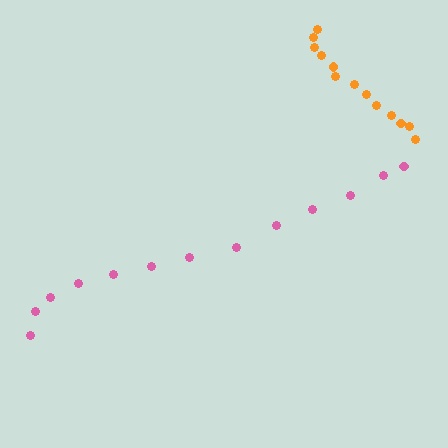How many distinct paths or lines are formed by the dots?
There are 2 distinct paths.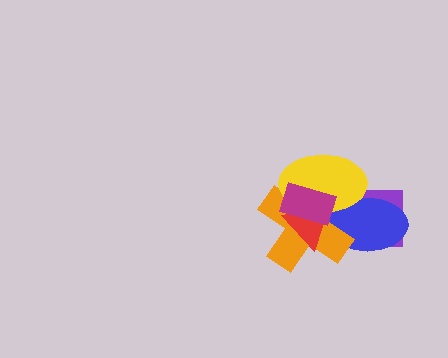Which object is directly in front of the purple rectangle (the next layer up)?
The blue ellipse is directly in front of the purple rectangle.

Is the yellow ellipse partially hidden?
Yes, it is partially covered by another shape.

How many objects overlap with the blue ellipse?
4 objects overlap with the blue ellipse.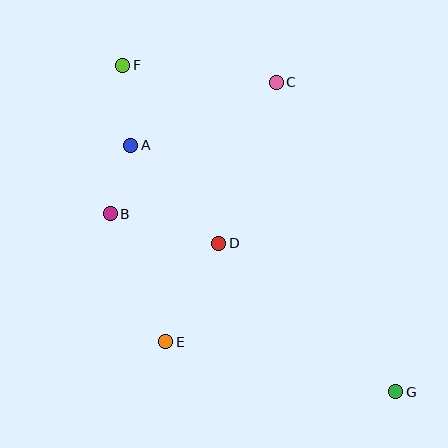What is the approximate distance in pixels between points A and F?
The distance between A and F is approximately 80 pixels.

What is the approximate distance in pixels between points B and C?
The distance between B and C is approximately 212 pixels.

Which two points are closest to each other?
Points A and B are closest to each other.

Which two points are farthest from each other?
Points F and G are farthest from each other.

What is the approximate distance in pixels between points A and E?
The distance between A and E is approximately 199 pixels.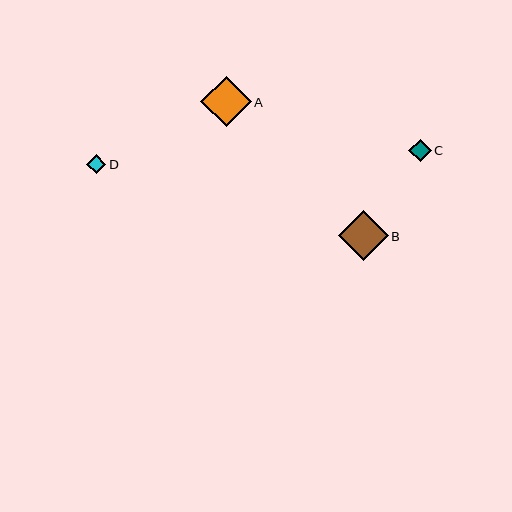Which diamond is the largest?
Diamond A is the largest with a size of approximately 50 pixels.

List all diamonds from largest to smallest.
From largest to smallest: A, B, C, D.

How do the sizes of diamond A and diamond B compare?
Diamond A and diamond B are approximately the same size.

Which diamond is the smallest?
Diamond D is the smallest with a size of approximately 19 pixels.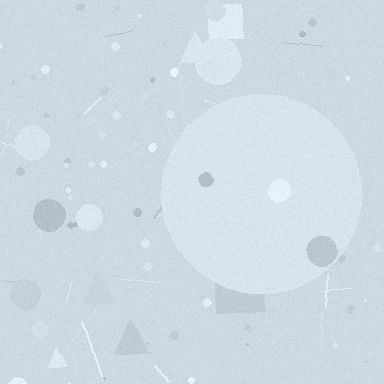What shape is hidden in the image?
A circle is hidden in the image.